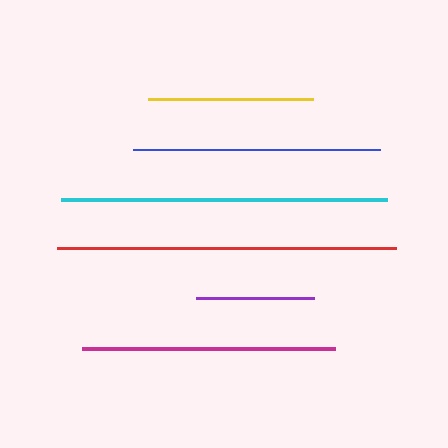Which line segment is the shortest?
The purple line is the shortest at approximately 118 pixels.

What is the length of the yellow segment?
The yellow segment is approximately 165 pixels long.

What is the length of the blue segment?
The blue segment is approximately 247 pixels long.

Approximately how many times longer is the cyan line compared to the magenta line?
The cyan line is approximately 1.3 times the length of the magenta line.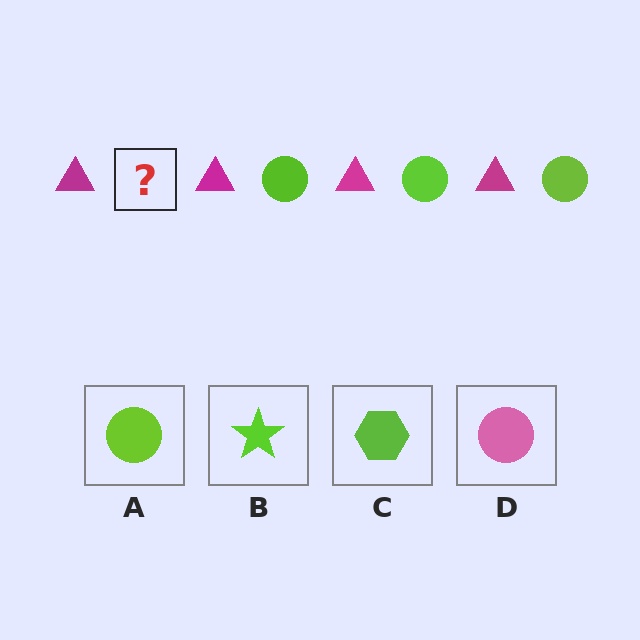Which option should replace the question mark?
Option A.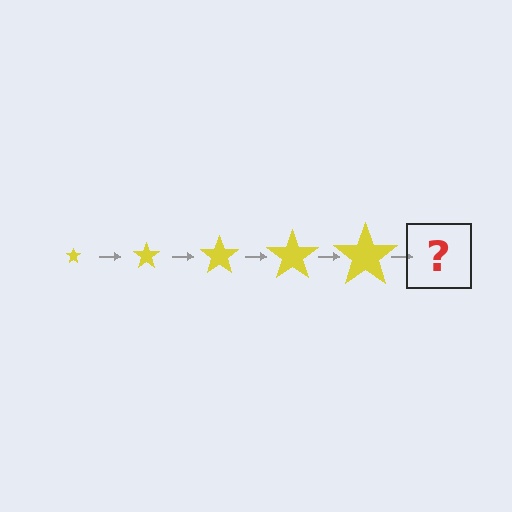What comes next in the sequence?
The next element should be a yellow star, larger than the previous one.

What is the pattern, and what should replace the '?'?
The pattern is that the star gets progressively larger each step. The '?' should be a yellow star, larger than the previous one.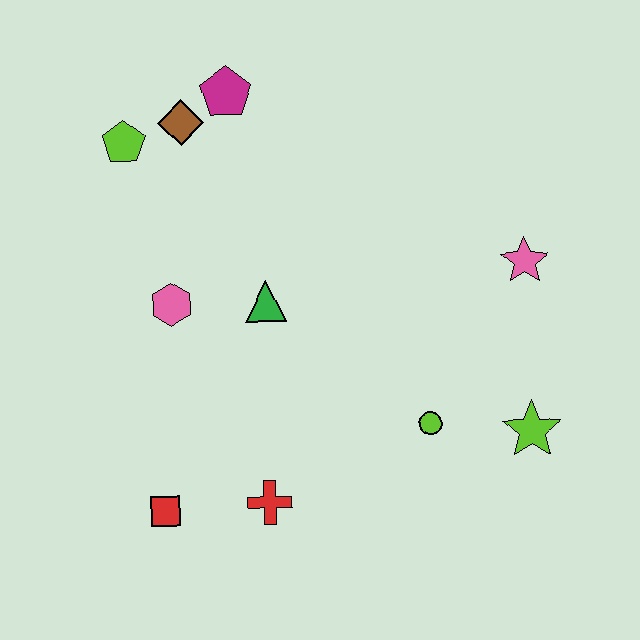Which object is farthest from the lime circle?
The lime pentagon is farthest from the lime circle.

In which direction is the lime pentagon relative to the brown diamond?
The lime pentagon is to the left of the brown diamond.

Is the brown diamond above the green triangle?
Yes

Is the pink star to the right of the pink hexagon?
Yes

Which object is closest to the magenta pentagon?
The brown diamond is closest to the magenta pentagon.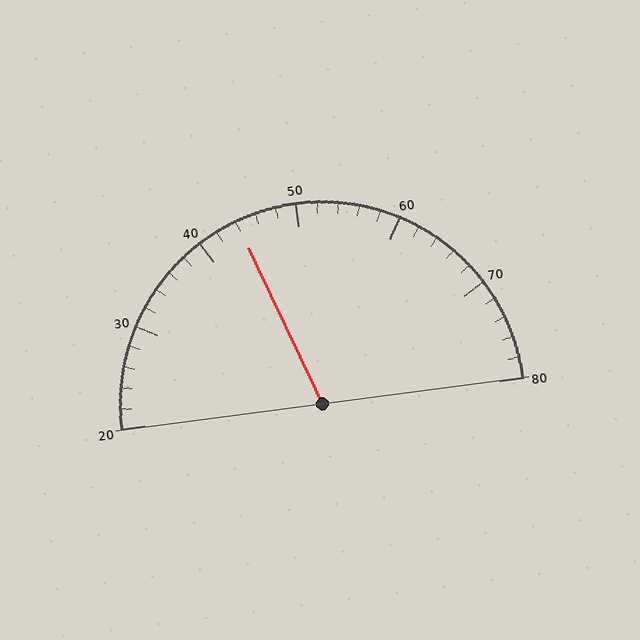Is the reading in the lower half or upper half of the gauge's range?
The reading is in the lower half of the range (20 to 80).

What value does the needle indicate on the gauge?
The needle indicates approximately 44.